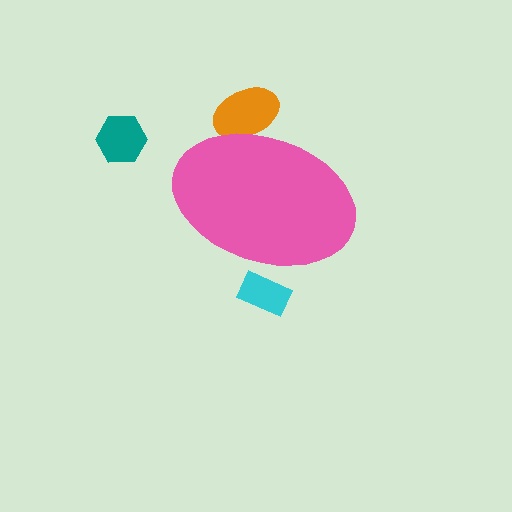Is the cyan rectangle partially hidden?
Yes, the cyan rectangle is partially hidden behind the pink ellipse.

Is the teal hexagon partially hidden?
No, the teal hexagon is fully visible.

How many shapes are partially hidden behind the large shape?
2 shapes are partially hidden.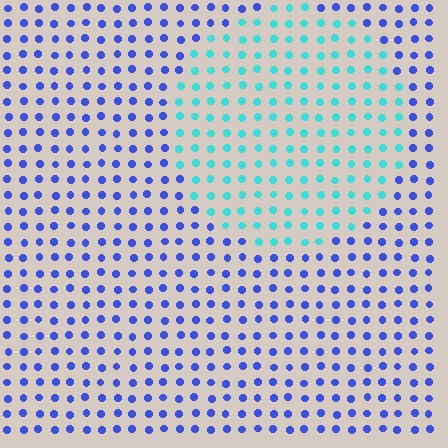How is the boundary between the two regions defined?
The boundary is defined purely by a slight shift in hue (about 56 degrees). Spacing, size, and orientation are identical on both sides.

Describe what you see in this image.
The image is filled with small blue elements in a uniform arrangement. A circle-shaped region is visible where the elements are tinted to a slightly different hue, forming a subtle color boundary.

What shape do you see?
I see a circle.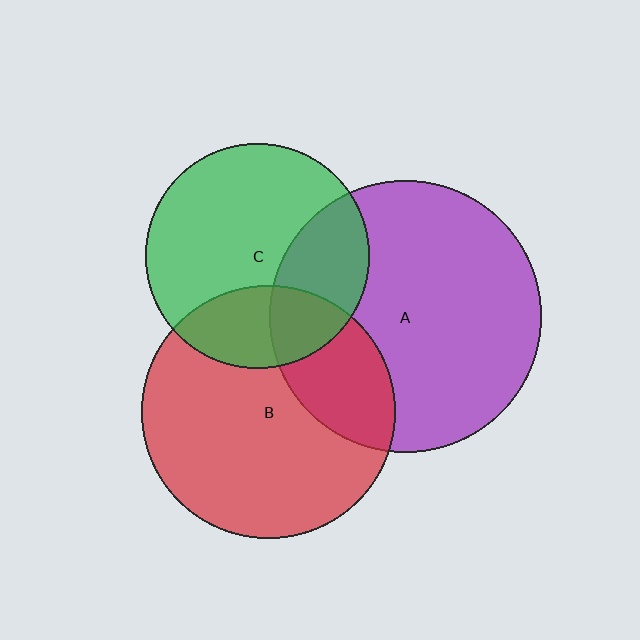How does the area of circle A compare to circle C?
Approximately 1.5 times.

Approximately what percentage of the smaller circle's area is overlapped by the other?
Approximately 30%.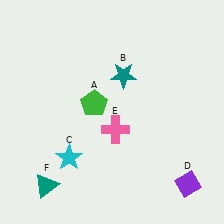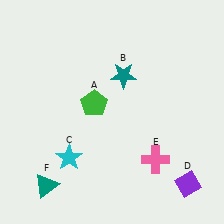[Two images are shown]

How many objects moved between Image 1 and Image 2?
1 object moved between the two images.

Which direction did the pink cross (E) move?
The pink cross (E) moved right.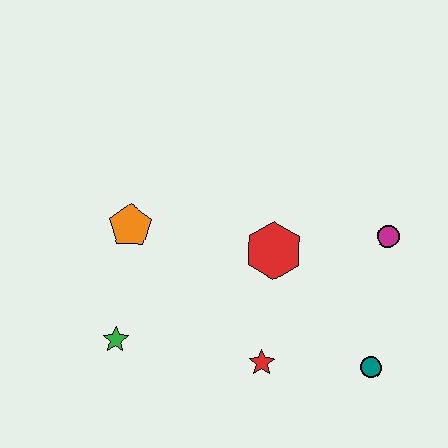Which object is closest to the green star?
The orange pentagon is closest to the green star.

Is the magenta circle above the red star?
Yes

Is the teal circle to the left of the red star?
No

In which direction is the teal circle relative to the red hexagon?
The teal circle is below the red hexagon.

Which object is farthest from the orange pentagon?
The teal circle is farthest from the orange pentagon.